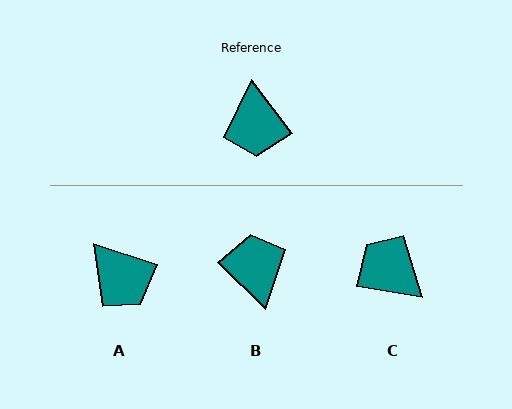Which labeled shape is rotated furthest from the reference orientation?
B, about 173 degrees away.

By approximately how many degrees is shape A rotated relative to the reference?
Approximately 34 degrees counter-clockwise.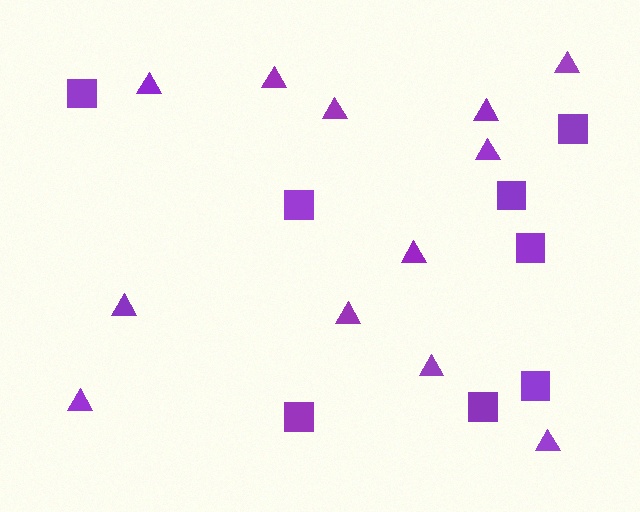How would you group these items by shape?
There are 2 groups: one group of triangles (12) and one group of squares (8).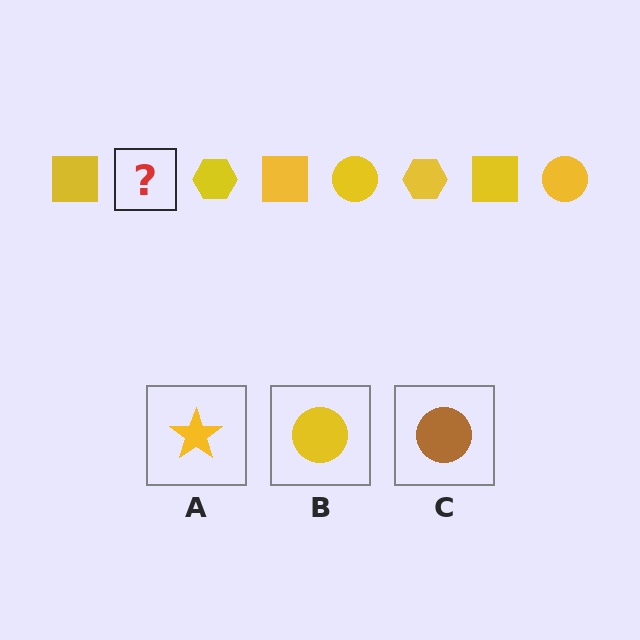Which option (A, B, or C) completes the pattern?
B.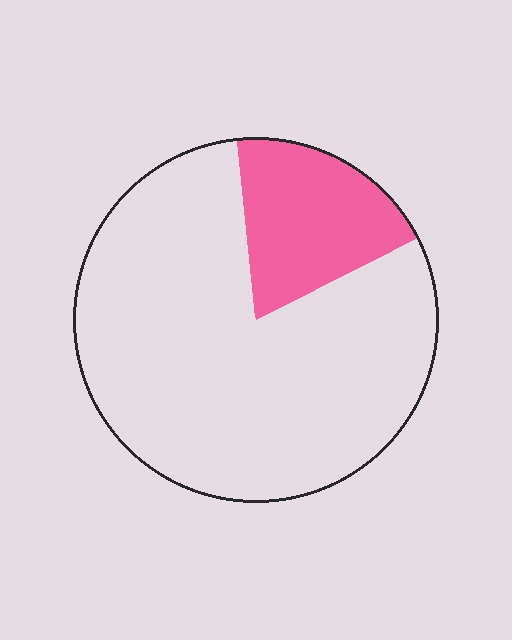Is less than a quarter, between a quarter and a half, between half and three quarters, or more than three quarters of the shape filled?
Less than a quarter.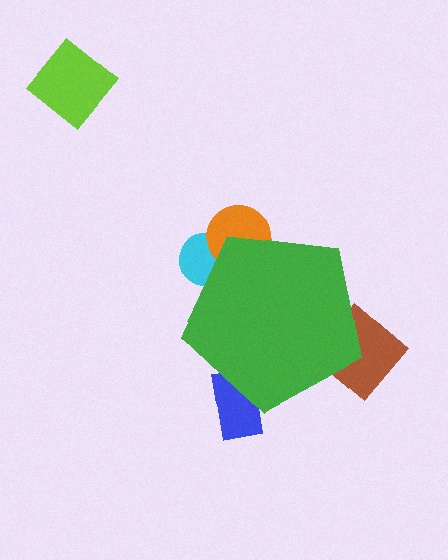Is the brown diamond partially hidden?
Yes, the brown diamond is partially hidden behind the green pentagon.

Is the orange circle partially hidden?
Yes, the orange circle is partially hidden behind the green pentagon.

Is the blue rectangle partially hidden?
Yes, the blue rectangle is partially hidden behind the green pentagon.